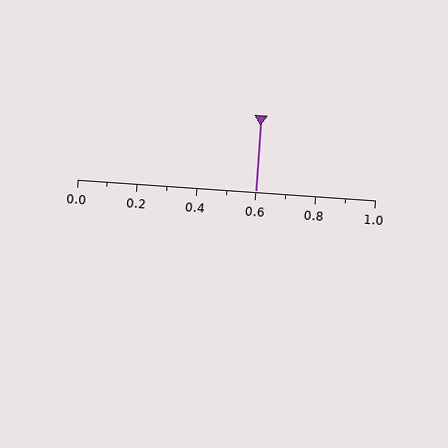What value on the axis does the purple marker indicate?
The marker indicates approximately 0.6.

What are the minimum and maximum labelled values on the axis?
The axis runs from 0.0 to 1.0.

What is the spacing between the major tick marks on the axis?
The major ticks are spaced 0.2 apart.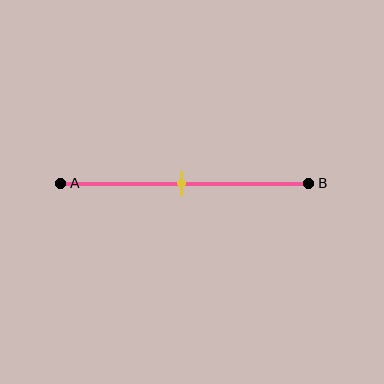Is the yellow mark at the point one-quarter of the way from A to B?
No, the mark is at about 50% from A, not at the 25% one-quarter point.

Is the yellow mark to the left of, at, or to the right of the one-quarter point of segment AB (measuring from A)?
The yellow mark is to the right of the one-quarter point of segment AB.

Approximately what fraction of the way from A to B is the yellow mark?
The yellow mark is approximately 50% of the way from A to B.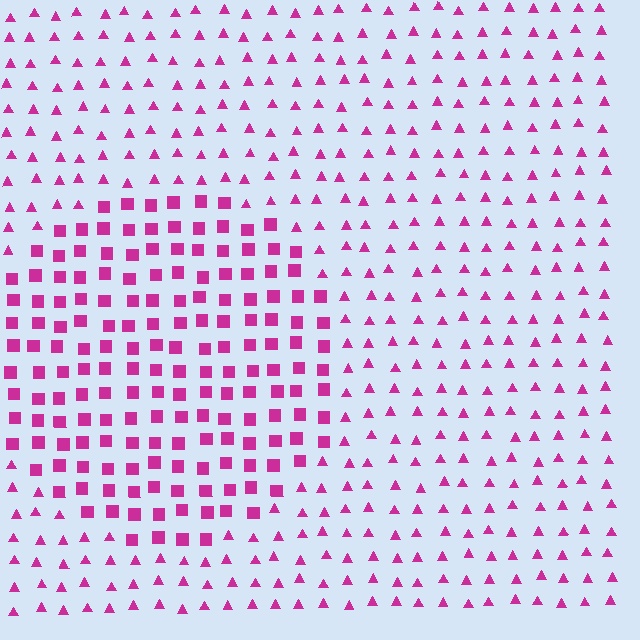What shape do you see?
I see a circle.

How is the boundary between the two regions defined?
The boundary is defined by a change in element shape: squares inside vs. triangles outside. All elements share the same color and spacing.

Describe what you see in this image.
The image is filled with small magenta elements arranged in a uniform grid. A circle-shaped region contains squares, while the surrounding area contains triangles. The boundary is defined purely by the change in element shape.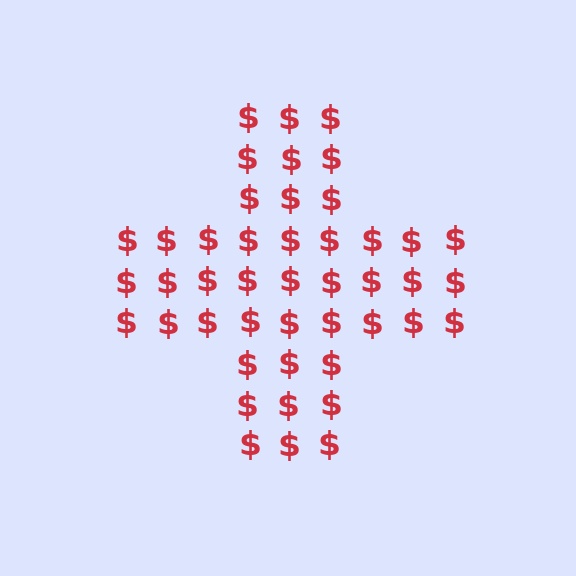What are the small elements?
The small elements are dollar signs.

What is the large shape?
The large shape is a cross.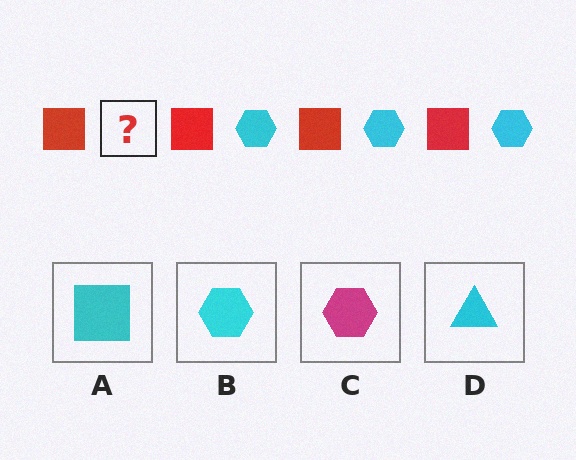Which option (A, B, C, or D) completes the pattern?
B.